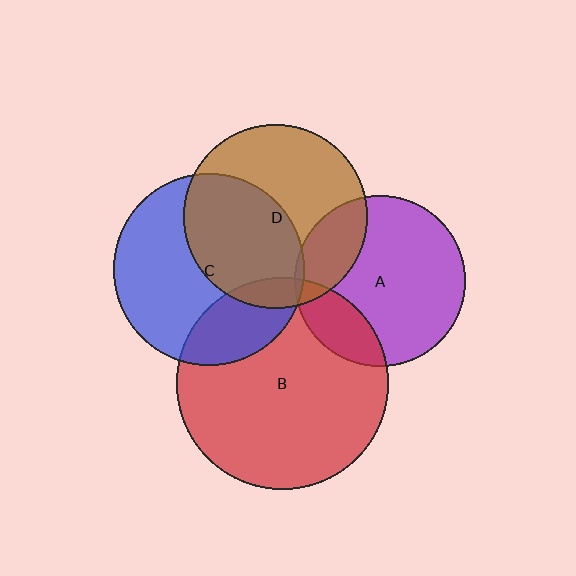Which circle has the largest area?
Circle B (red).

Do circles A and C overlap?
Yes.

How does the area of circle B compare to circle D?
Approximately 1.3 times.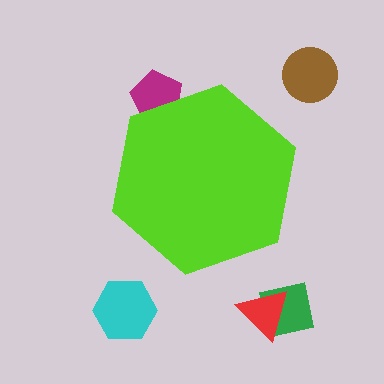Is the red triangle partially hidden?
No, the red triangle is fully visible.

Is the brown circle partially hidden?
No, the brown circle is fully visible.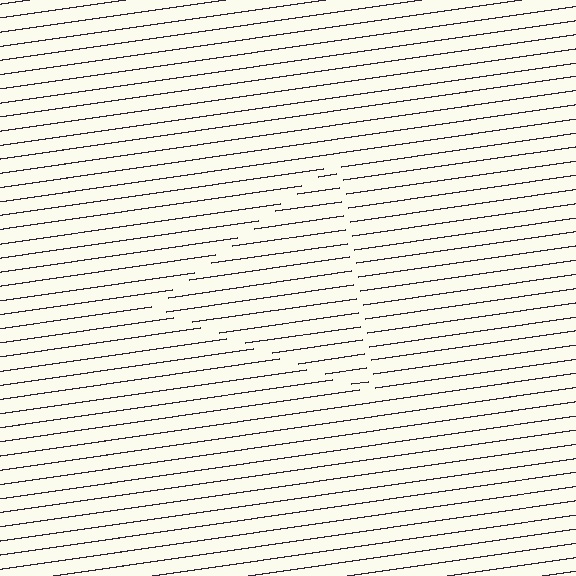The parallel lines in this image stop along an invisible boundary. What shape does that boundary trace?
An illusory triangle. The interior of the shape contains the same grating, shifted by half a period — the contour is defined by the phase discontinuity where line-ends from the inner and outer gratings abut.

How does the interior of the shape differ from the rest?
The interior of the shape contains the same grating, shifted by half a period — the contour is defined by the phase discontinuity where line-ends from the inner and outer gratings abut.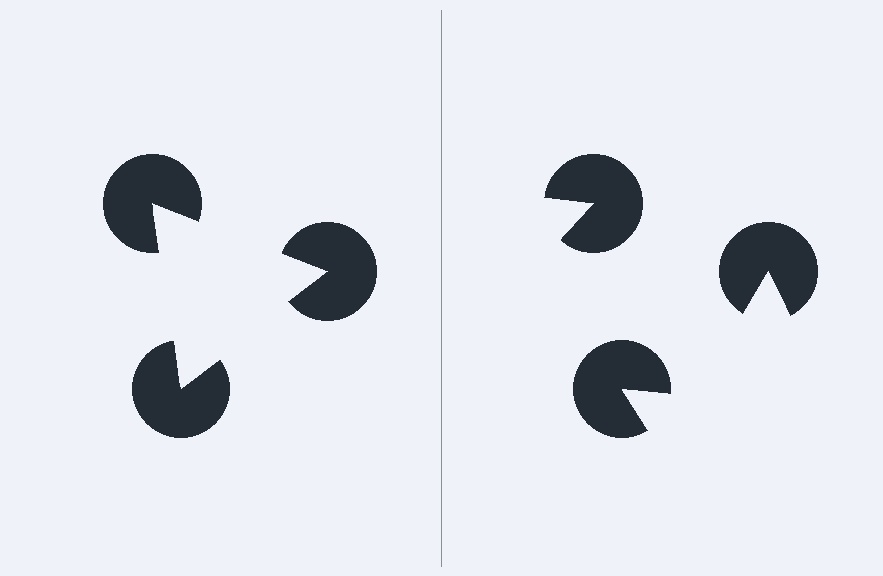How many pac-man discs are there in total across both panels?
6 — 3 on each side.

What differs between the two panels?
The pac-man discs are positioned identically on both sides; only the wedge orientations differ. On the left they align to a triangle; on the right they are misaligned.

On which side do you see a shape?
An illusory triangle appears on the left side. On the right side the wedge cuts are rotated, so no coherent shape forms.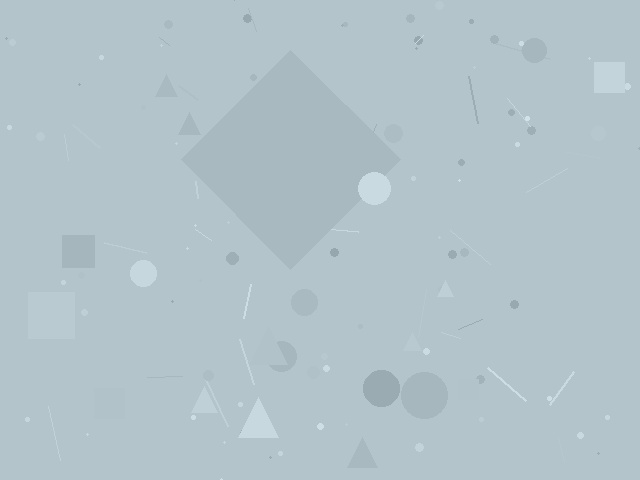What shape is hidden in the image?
A diamond is hidden in the image.